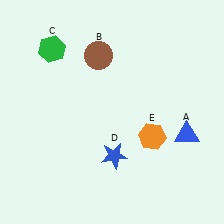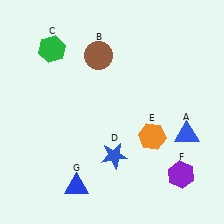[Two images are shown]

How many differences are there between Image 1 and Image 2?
There are 2 differences between the two images.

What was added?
A purple hexagon (F), a blue triangle (G) were added in Image 2.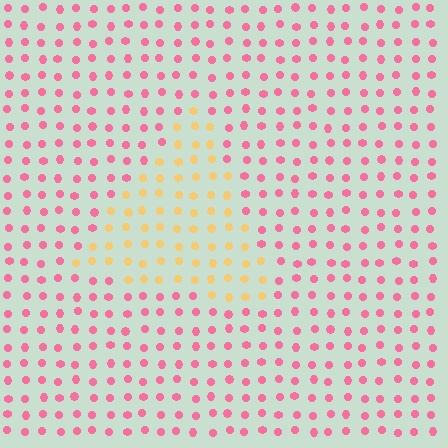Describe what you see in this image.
The image is filled with small pink elements in a uniform arrangement. A triangle-shaped region is visible where the elements are tinted to a slightly different hue, forming a subtle color boundary.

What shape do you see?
I see a triangle.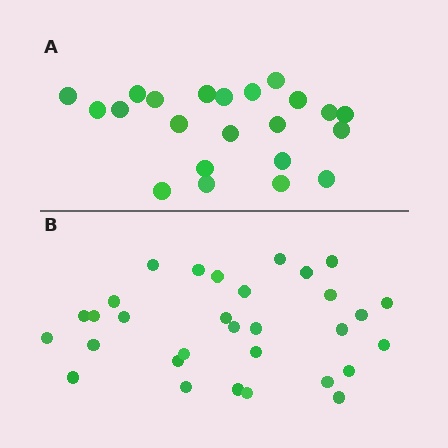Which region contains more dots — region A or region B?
Region B (the bottom region) has more dots.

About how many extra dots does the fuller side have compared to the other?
Region B has roughly 8 or so more dots than region A.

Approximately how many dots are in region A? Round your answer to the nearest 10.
About 20 dots. (The exact count is 22, which rounds to 20.)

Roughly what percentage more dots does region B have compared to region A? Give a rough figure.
About 40% more.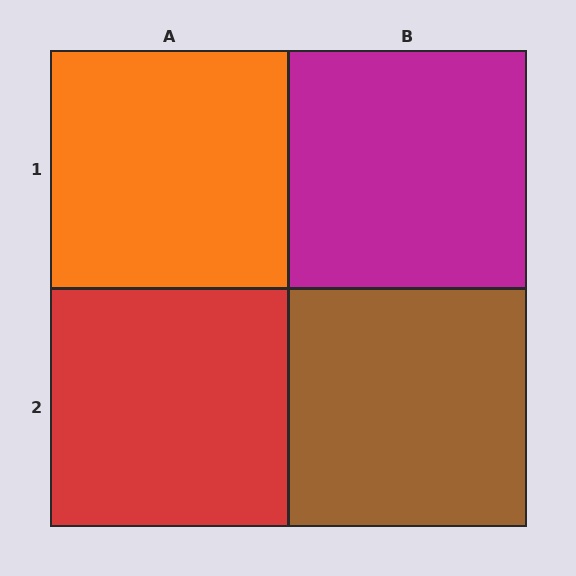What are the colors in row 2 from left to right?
Red, brown.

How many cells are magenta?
1 cell is magenta.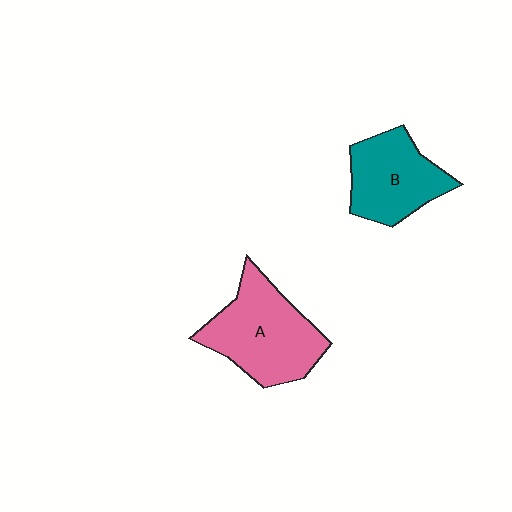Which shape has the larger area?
Shape A (pink).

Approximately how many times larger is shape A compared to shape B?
Approximately 1.3 times.